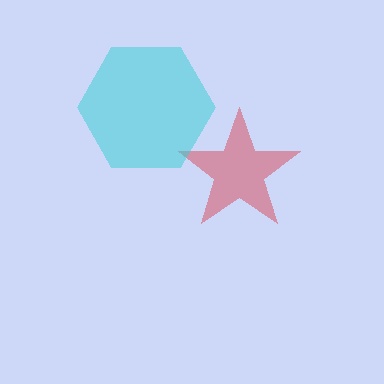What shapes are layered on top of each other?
The layered shapes are: a red star, a cyan hexagon.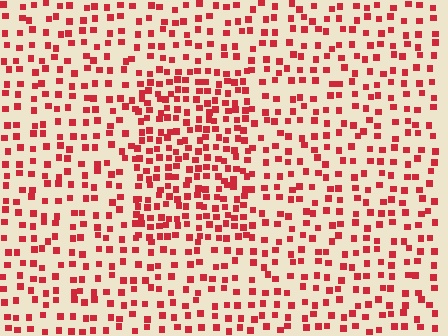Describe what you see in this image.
The image contains small red elements arranged at two different densities. A rectangle-shaped region is visible where the elements are more densely packed than the surrounding area.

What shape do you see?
I see a rectangle.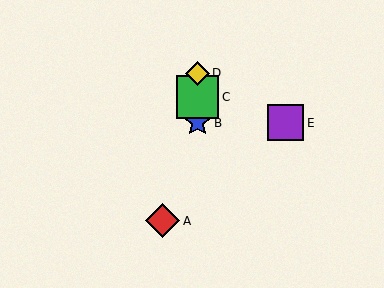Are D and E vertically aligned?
No, D is at x≈197 and E is at x≈286.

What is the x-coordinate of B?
Object B is at x≈197.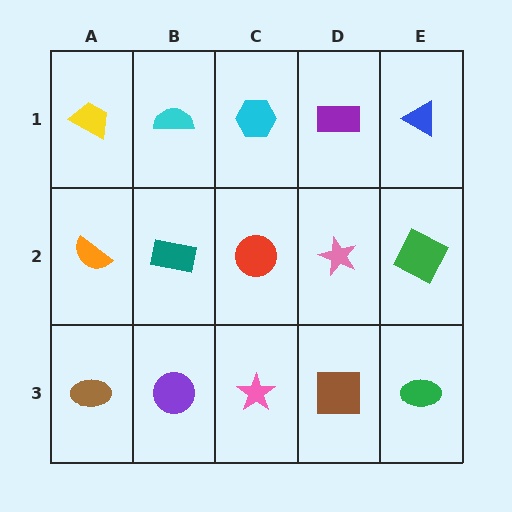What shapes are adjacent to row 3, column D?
A pink star (row 2, column D), a pink star (row 3, column C), a green ellipse (row 3, column E).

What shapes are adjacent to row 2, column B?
A cyan semicircle (row 1, column B), a purple circle (row 3, column B), an orange semicircle (row 2, column A), a red circle (row 2, column C).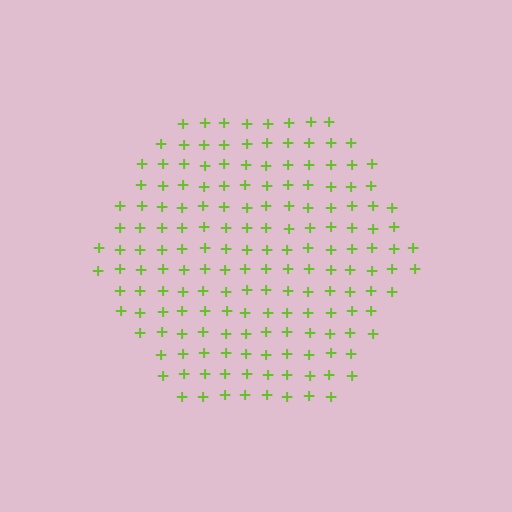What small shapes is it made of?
It is made of small plus signs.